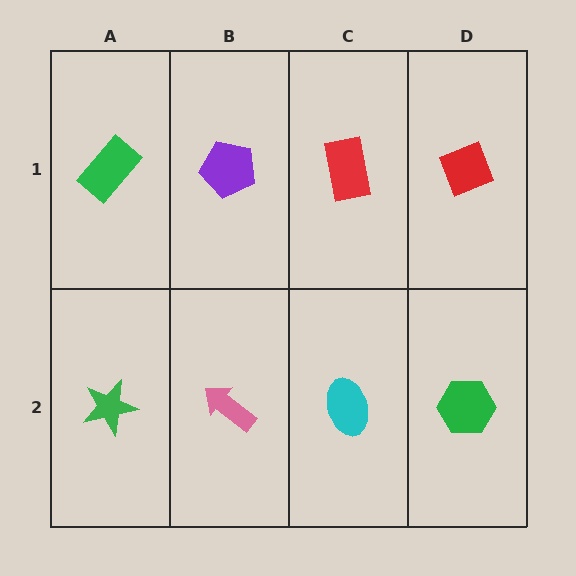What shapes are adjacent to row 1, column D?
A green hexagon (row 2, column D), a red rectangle (row 1, column C).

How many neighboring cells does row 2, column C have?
3.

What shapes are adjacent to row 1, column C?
A cyan ellipse (row 2, column C), a purple pentagon (row 1, column B), a red diamond (row 1, column D).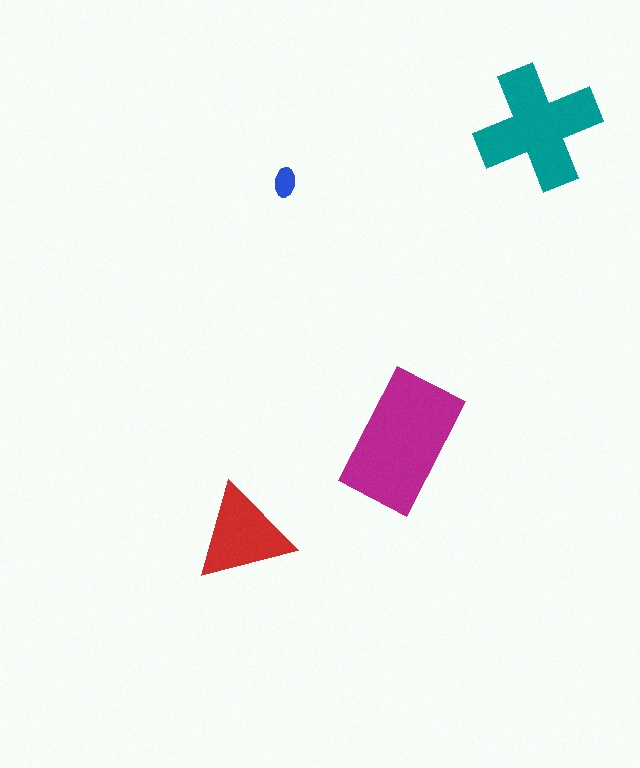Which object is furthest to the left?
The red triangle is leftmost.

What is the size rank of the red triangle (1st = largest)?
3rd.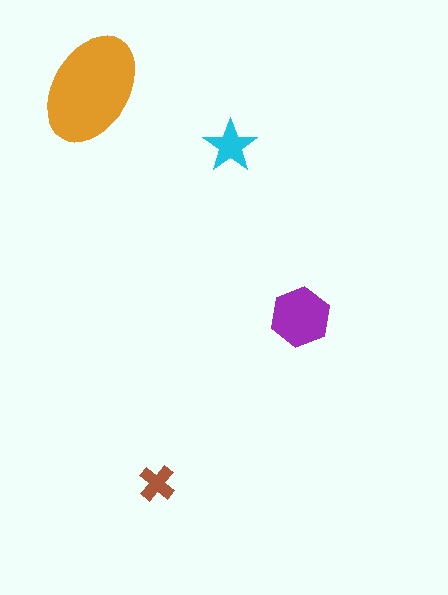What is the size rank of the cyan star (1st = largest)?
3rd.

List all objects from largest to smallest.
The orange ellipse, the purple hexagon, the cyan star, the brown cross.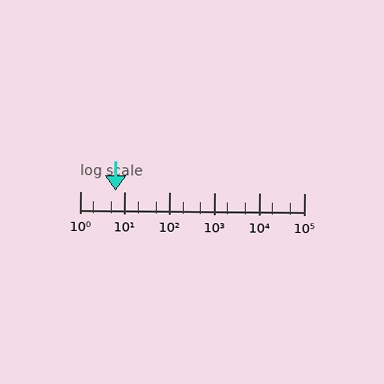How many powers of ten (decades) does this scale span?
The scale spans 5 decades, from 1 to 100000.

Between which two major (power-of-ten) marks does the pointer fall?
The pointer is between 1 and 10.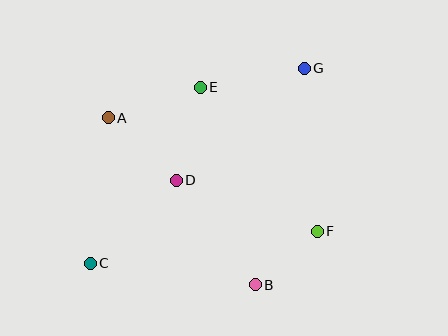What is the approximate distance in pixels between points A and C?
The distance between A and C is approximately 147 pixels.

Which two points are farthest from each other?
Points C and G are farthest from each other.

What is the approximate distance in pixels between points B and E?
The distance between B and E is approximately 205 pixels.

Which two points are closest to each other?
Points B and F are closest to each other.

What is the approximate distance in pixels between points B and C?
The distance between B and C is approximately 166 pixels.